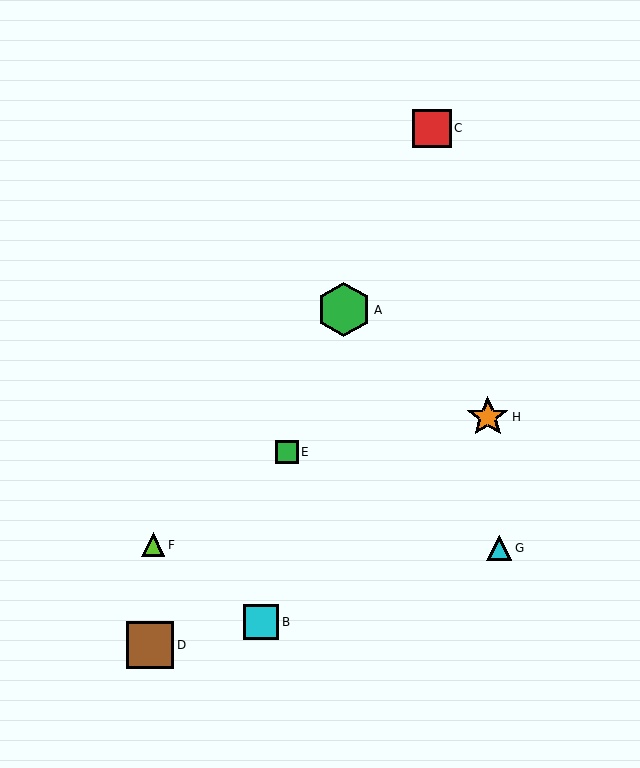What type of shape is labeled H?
Shape H is an orange star.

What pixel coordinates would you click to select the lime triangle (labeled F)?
Click at (153, 545) to select the lime triangle F.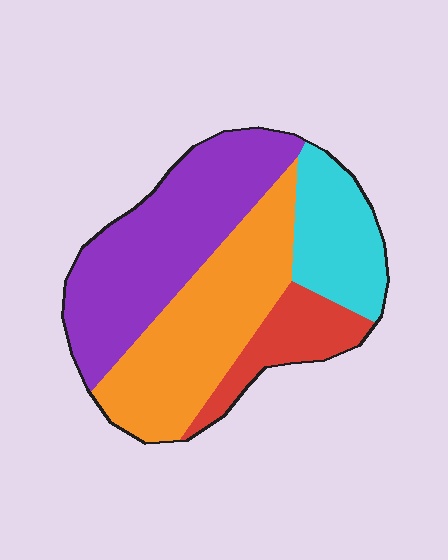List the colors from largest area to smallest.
From largest to smallest: purple, orange, cyan, red.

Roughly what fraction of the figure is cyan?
Cyan takes up less than a quarter of the figure.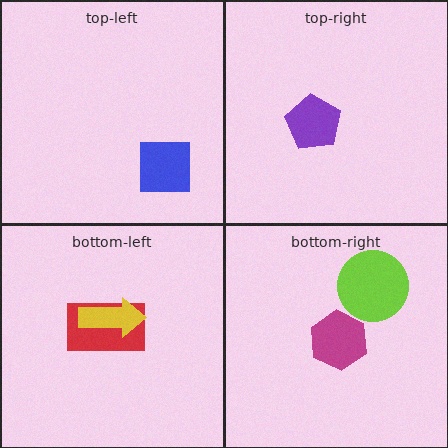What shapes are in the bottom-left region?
The red rectangle, the yellow arrow.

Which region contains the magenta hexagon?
The bottom-right region.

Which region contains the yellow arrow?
The bottom-left region.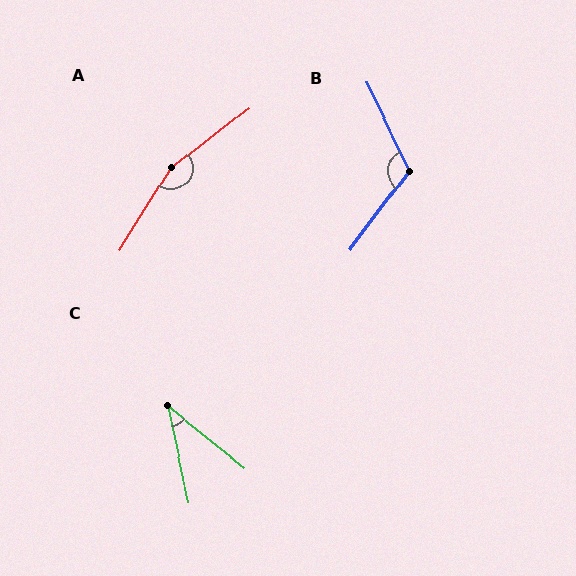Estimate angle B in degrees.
Approximately 117 degrees.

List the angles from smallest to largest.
C (39°), B (117°), A (160°).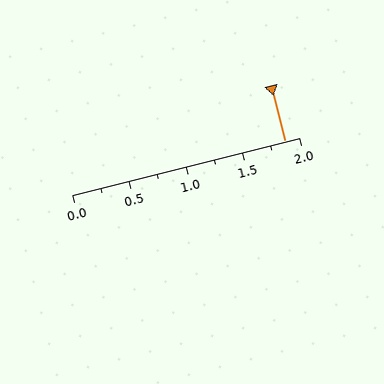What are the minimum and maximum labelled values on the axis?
The axis runs from 0.0 to 2.0.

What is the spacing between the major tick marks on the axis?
The major ticks are spaced 0.5 apart.